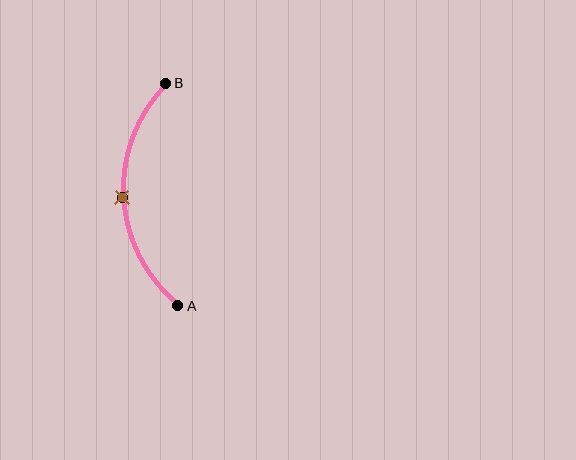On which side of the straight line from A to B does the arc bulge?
The arc bulges to the left of the straight line connecting A and B.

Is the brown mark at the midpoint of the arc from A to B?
Yes. The brown mark lies on the arc at equal arc-length from both A and B — it is the arc midpoint.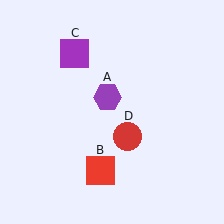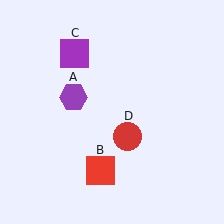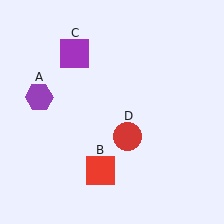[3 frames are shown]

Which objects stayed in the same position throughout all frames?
Red square (object B) and purple square (object C) and red circle (object D) remained stationary.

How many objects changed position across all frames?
1 object changed position: purple hexagon (object A).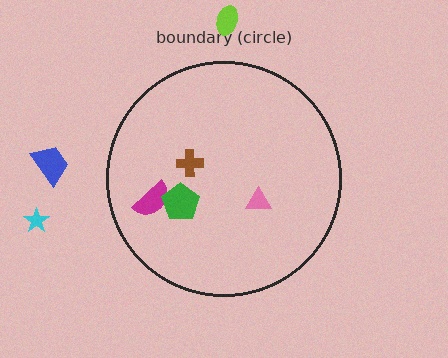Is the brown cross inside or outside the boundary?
Inside.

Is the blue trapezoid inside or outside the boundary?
Outside.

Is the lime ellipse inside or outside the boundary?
Outside.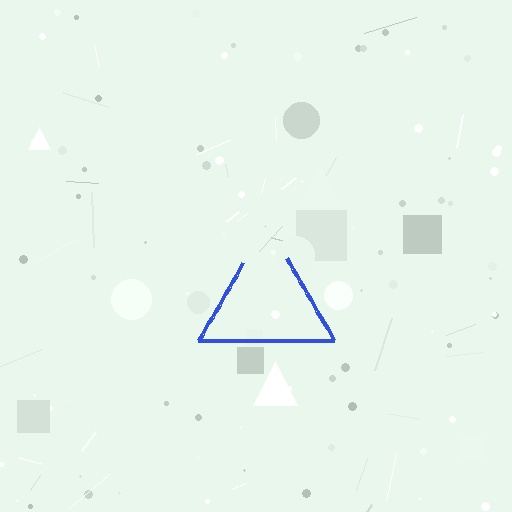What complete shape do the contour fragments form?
The contour fragments form a triangle.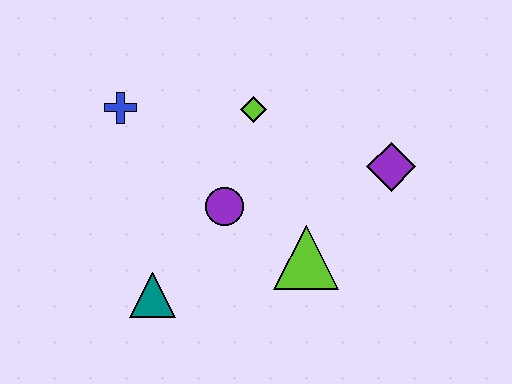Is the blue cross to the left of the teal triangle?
Yes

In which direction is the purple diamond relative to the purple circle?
The purple diamond is to the right of the purple circle.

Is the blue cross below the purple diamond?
No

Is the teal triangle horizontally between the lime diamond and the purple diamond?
No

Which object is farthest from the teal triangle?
The purple diamond is farthest from the teal triangle.